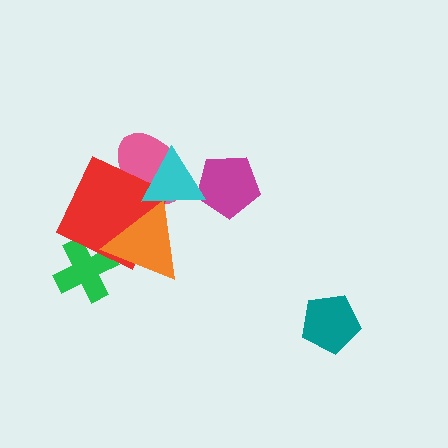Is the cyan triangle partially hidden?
No, no other shape covers it.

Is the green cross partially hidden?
Yes, it is partially covered by another shape.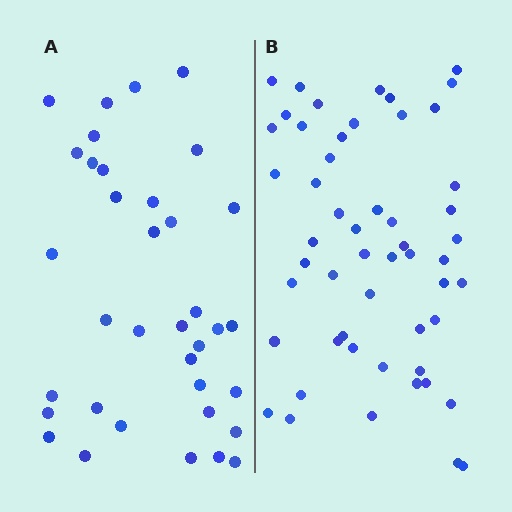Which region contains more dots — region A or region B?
Region B (the right region) has more dots.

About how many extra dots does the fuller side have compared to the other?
Region B has approximately 15 more dots than region A.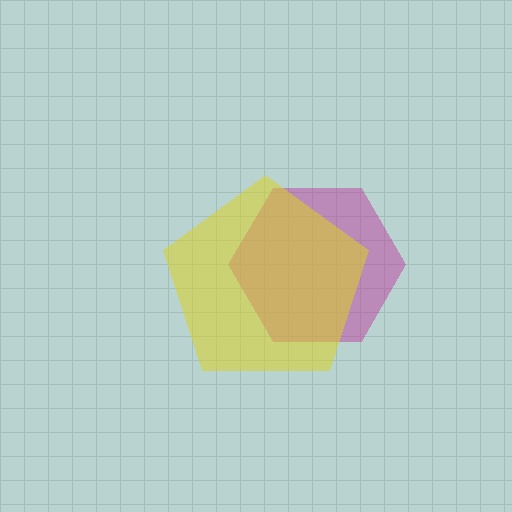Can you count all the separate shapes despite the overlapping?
Yes, there are 2 separate shapes.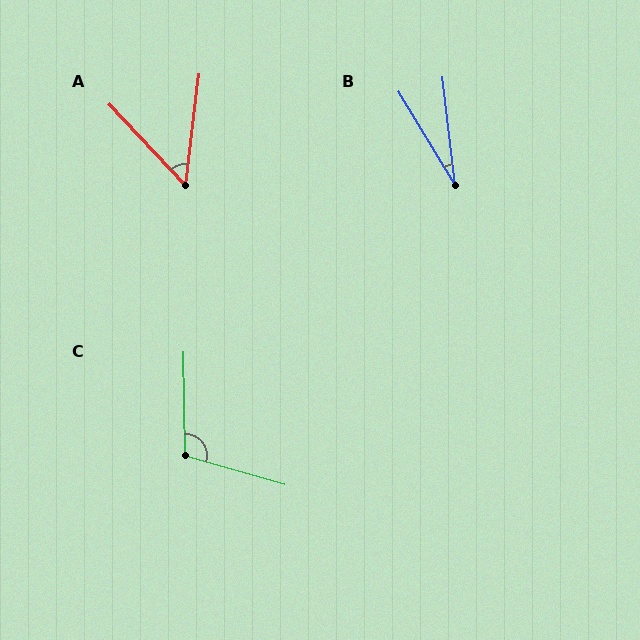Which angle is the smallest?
B, at approximately 25 degrees.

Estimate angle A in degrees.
Approximately 50 degrees.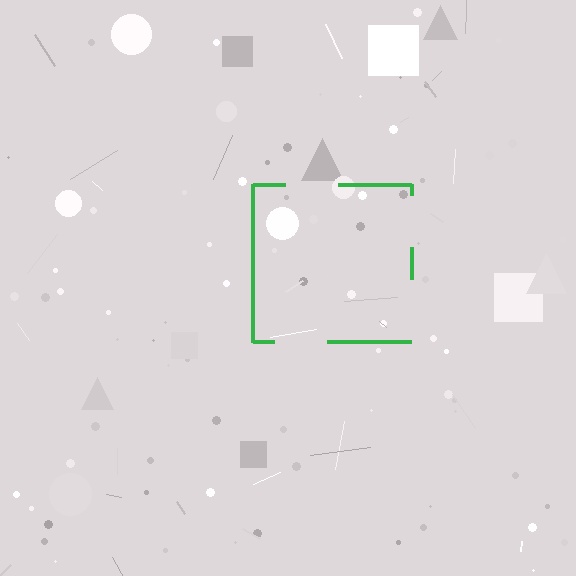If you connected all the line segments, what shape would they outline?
They would outline a square.